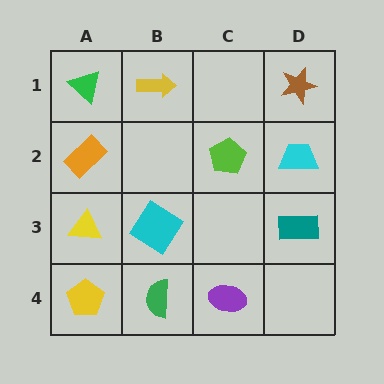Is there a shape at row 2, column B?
No, that cell is empty.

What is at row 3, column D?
A teal rectangle.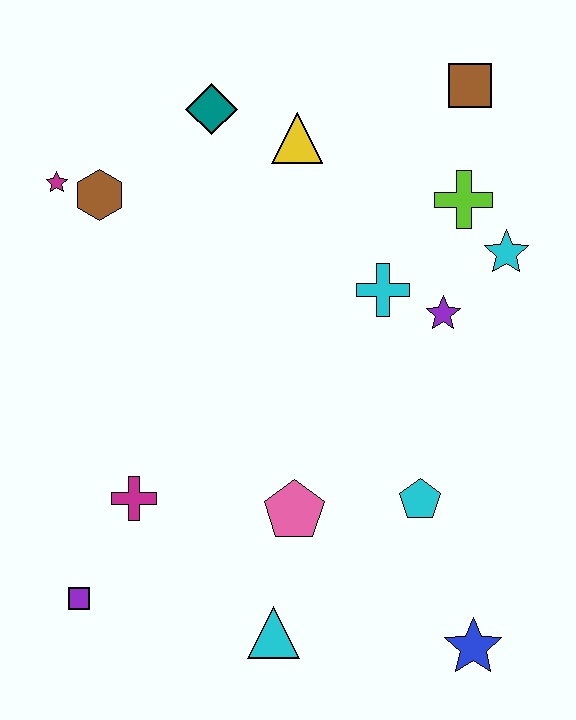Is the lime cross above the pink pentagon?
Yes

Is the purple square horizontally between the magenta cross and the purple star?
No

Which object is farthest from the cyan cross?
The purple square is farthest from the cyan cross.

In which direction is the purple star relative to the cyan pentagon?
The purple star is above the cyan pentagon.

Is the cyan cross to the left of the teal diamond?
No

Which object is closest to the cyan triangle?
The pink pentagon is closest to the cyan triangle.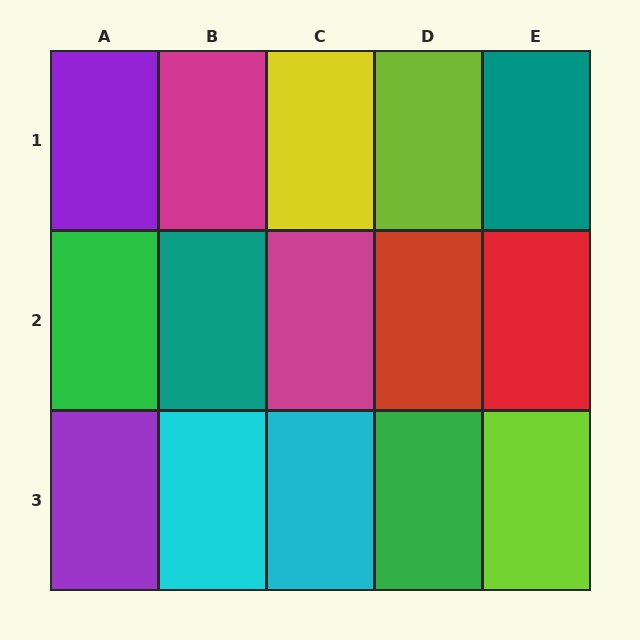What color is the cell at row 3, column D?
Green.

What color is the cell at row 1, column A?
Purple.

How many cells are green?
2 cells are green.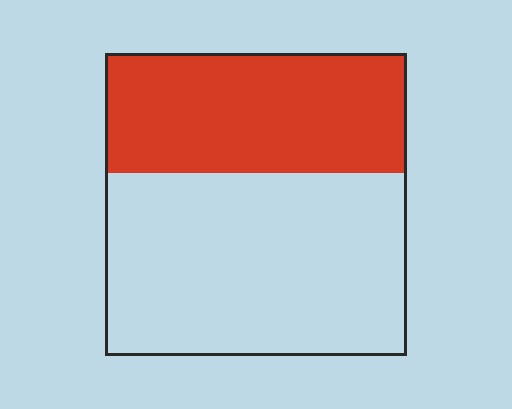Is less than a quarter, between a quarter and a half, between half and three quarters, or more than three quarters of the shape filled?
Between a quarter and a half.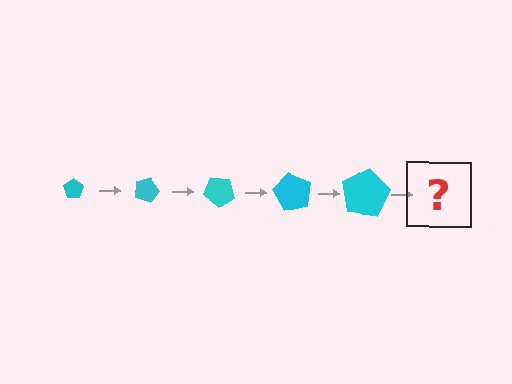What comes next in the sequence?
The next element should be a pentagon, larger than the previous one and rotated 100 degrees from the start.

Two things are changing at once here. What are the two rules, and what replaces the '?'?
The two rules are that the pentagon grows larger each step and it rotates 20 degrees each step. The '?' should be a pentagon, larger than the previous one and rotated 100 degrees from the start.